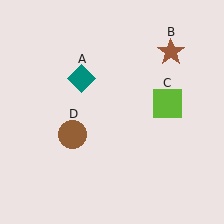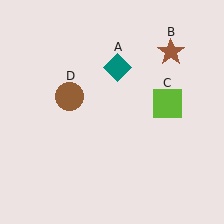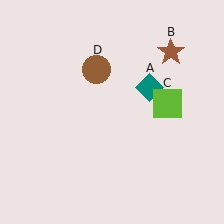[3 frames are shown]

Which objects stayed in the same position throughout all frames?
Brown star (object B) and lime square (object C) remained stationary.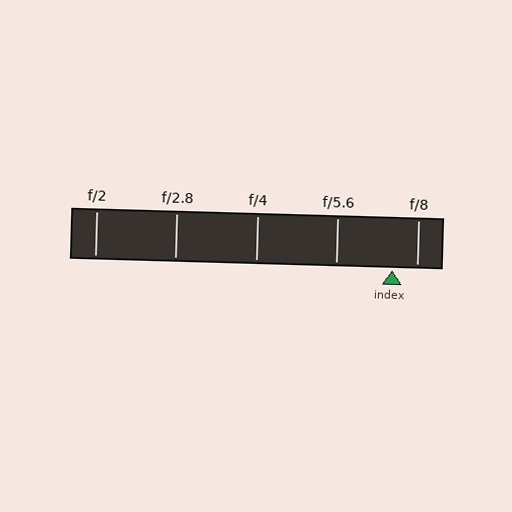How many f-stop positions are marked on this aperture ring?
There are 5 f-stop positions marked.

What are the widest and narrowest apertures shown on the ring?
The widest aperture shown is f/2 and the narrowest is f/8.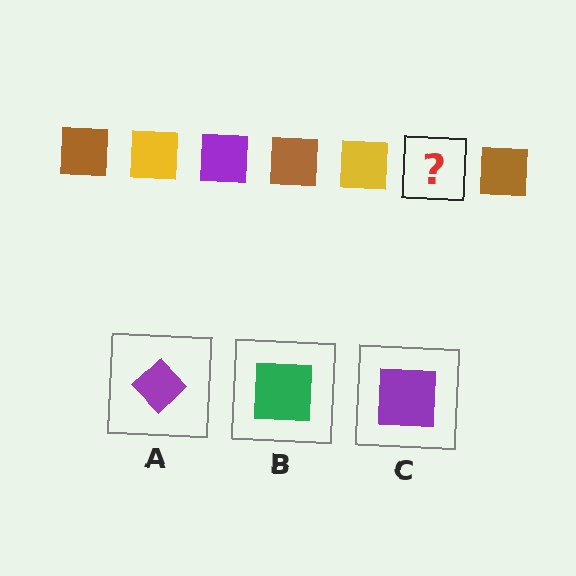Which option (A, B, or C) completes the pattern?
C.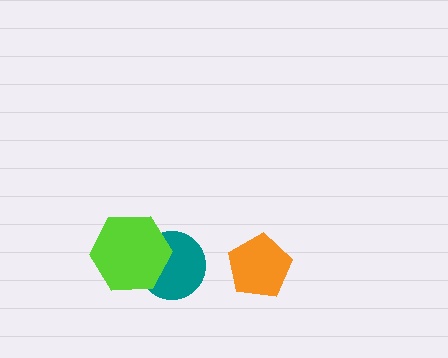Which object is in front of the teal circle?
The lime hexagon is in front of the teal circle.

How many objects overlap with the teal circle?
1 object overlaps with the teal circle.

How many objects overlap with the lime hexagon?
1 object overlaps with the lime hexagon.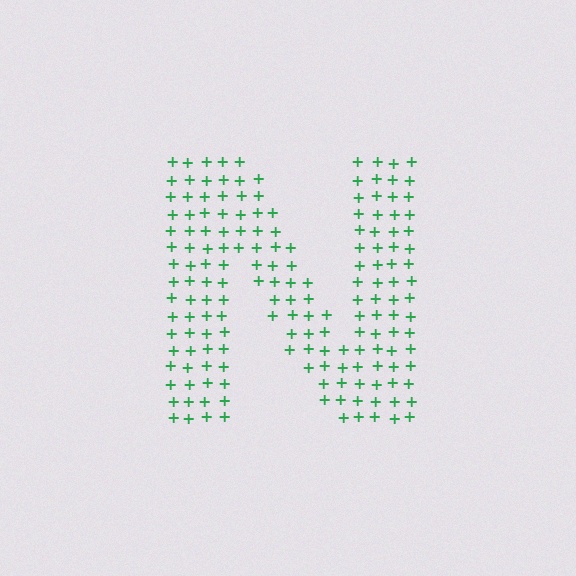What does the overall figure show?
The overall figure shows the letter N.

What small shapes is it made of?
It is made of small plus signs.